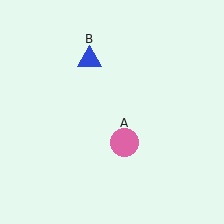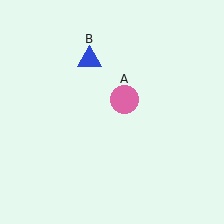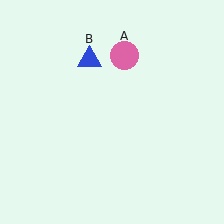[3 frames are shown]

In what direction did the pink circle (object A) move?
The pink circle (object A) moved up.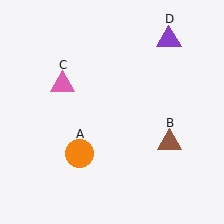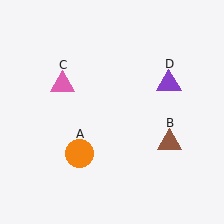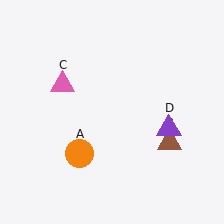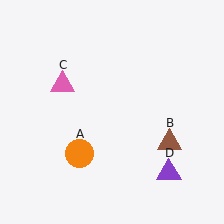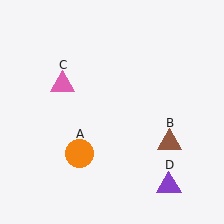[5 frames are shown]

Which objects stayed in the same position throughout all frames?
Orange circle (object A) and brown triangle (object B) and pink triangle (object C) remained stationary.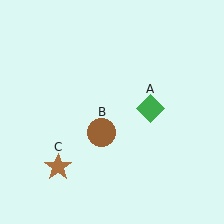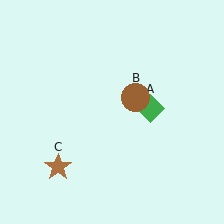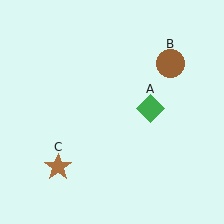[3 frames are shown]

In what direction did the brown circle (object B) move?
The brown circle (object B) moved up and to the right.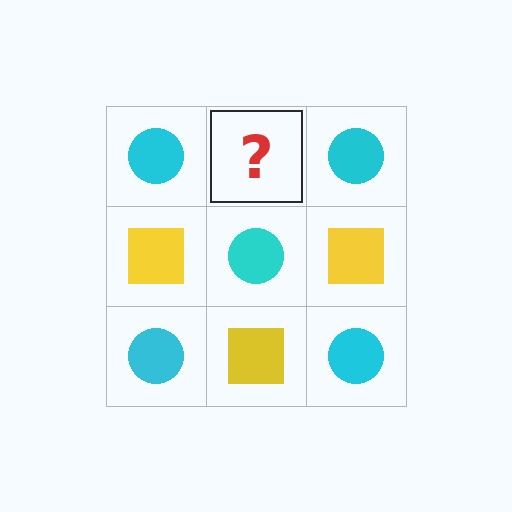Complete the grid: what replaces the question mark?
The question mark should be replaced with a yellow square.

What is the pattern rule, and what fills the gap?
The rule is that it alternates cyan circle and yellow square in a checkerboard pattern. The gap should be filled with a yellow square.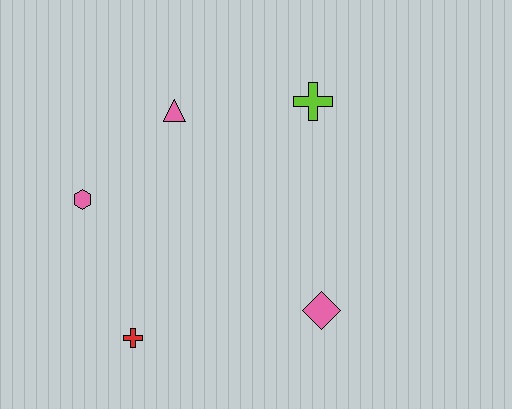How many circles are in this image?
There are no circles.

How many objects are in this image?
There are 5 objects.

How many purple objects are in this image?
There are no purple objects.